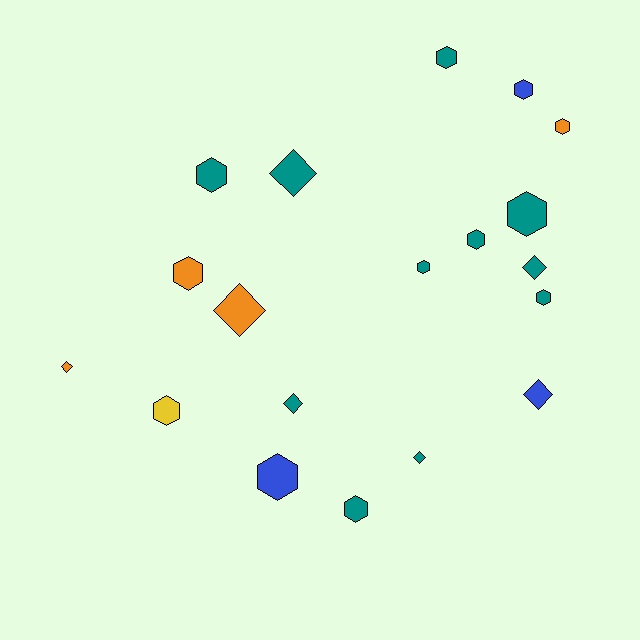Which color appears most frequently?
Teal, with 11 objects.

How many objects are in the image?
There are 19 objects.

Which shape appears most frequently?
Hexagon, with 12 objects.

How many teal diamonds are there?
There are 4 teal diamonds.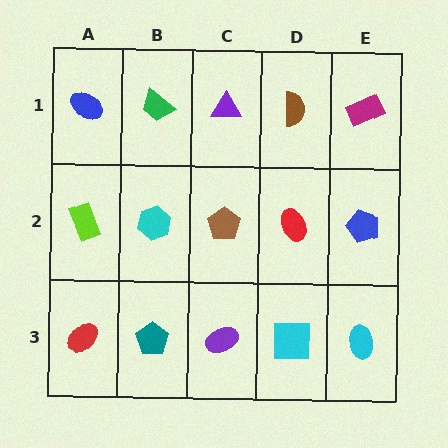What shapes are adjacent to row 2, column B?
A green trapezoid (row 1, column B), a teal pentagon (row 3, column B), a lime rectangle (row 2, column A), a brown pentagon (row 2, column C).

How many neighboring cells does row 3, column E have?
2.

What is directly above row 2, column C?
A purple triangle.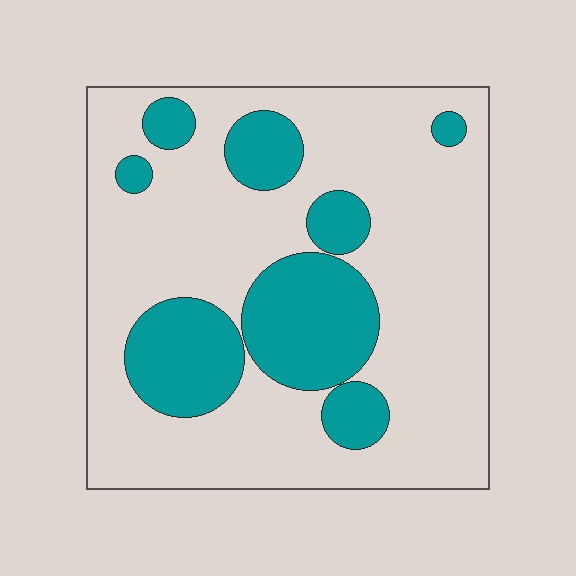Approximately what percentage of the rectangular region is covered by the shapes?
Approximately 25%.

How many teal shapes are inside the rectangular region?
8.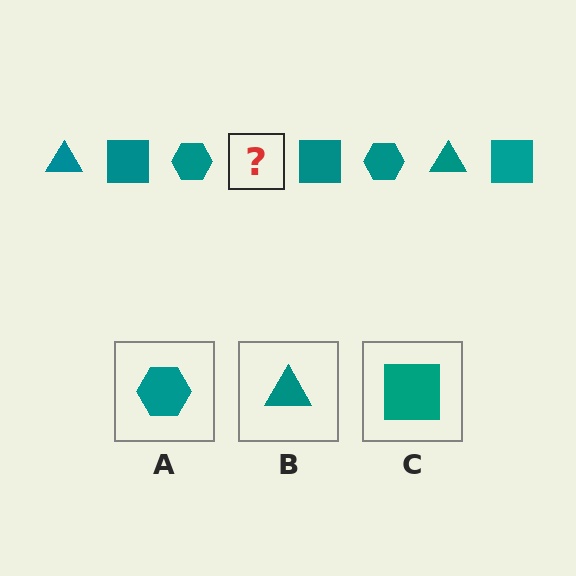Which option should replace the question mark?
Option B.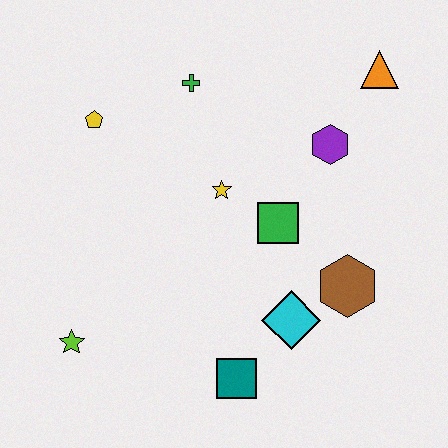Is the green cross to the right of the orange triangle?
No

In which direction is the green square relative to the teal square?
The green square is above the teal square.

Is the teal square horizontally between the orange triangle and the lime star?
Yes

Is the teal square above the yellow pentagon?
No